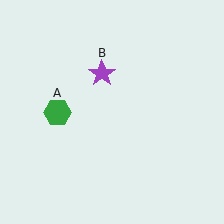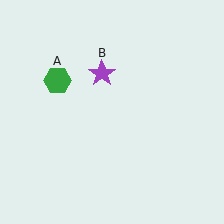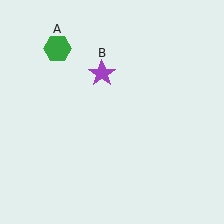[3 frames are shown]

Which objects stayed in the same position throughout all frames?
Purple star (object B) remained stationary.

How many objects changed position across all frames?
1 object changed position: green hexagon (object A).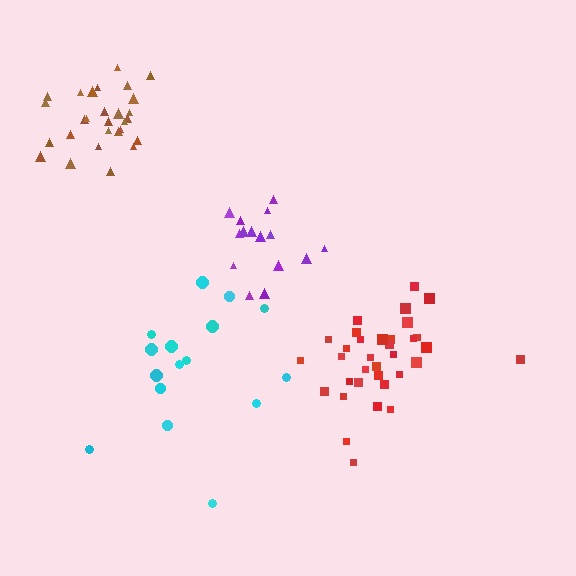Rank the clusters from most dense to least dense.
red, purple, brown, cyan.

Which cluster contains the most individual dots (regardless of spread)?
Red (35).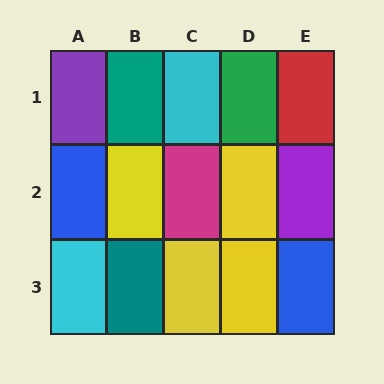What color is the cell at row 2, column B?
Yellow.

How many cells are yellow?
4 cells are yellow.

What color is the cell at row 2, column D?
Yellow.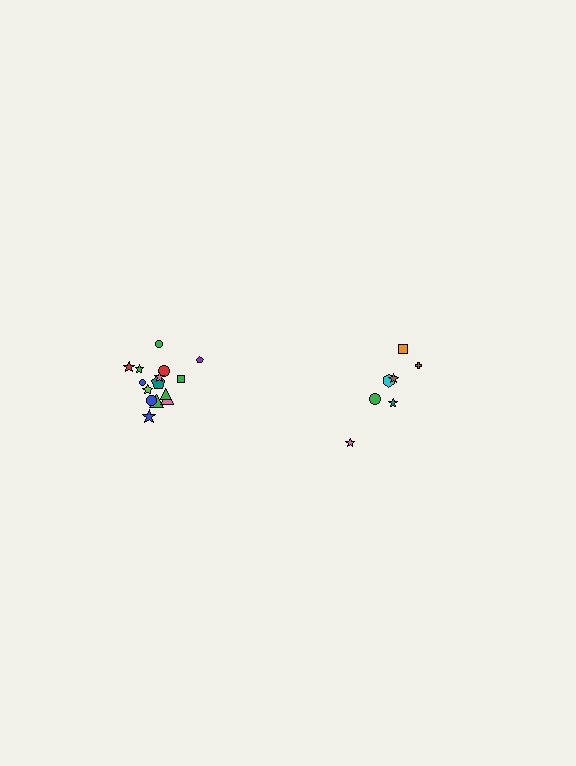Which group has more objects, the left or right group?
The left group.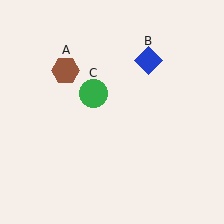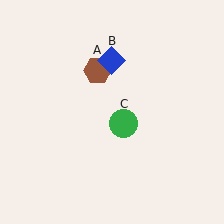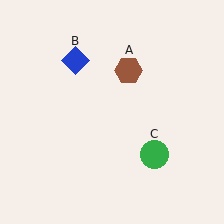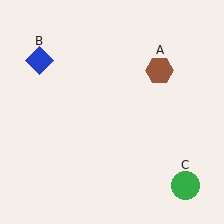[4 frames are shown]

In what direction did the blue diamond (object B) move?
The blue diamond (object B) moved left.